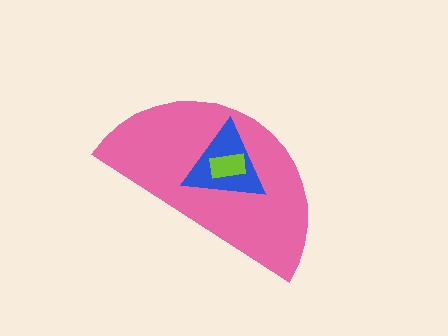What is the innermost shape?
The lime rectangle.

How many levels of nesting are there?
3.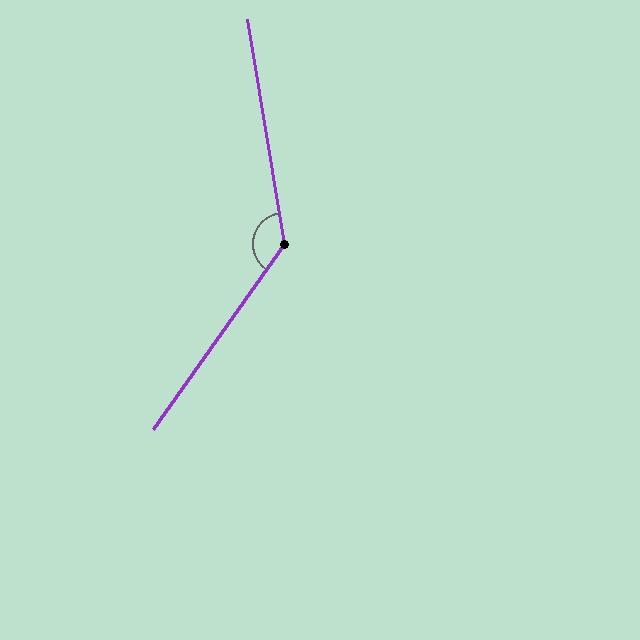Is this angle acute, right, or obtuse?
It is obtuse.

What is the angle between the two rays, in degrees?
Approximately 136 degrees.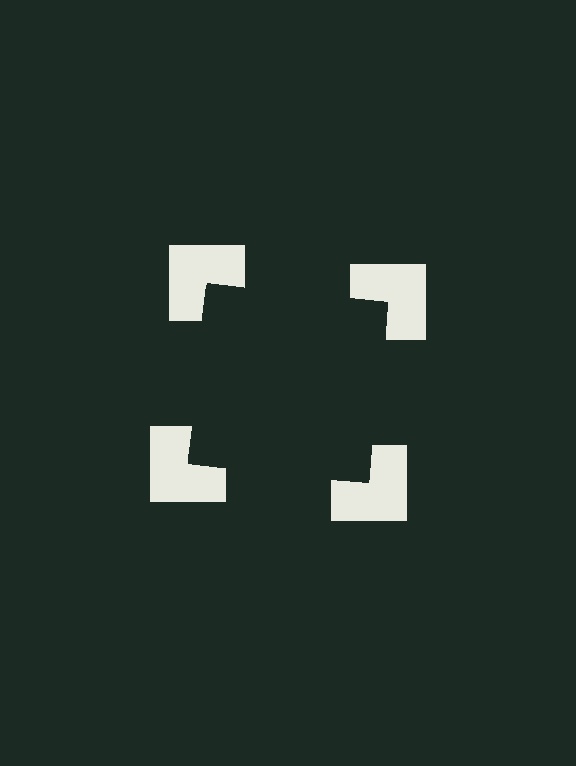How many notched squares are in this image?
There are 4 — one at each vertex of the illusory square.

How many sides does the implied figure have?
4 sides.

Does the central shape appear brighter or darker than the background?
It typically appears slightly darker than the background, even though no actual brightness change is drawn.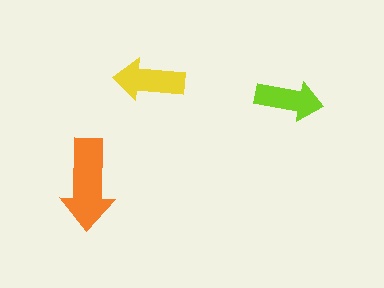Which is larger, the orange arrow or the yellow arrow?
The orange one.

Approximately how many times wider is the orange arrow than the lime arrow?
About 1.5 times wider.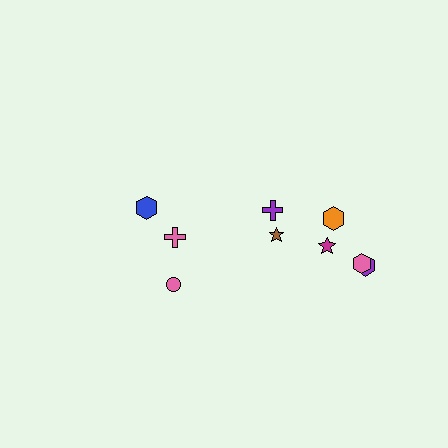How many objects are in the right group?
There are 6 objects.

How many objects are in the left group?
There are 3 objects.